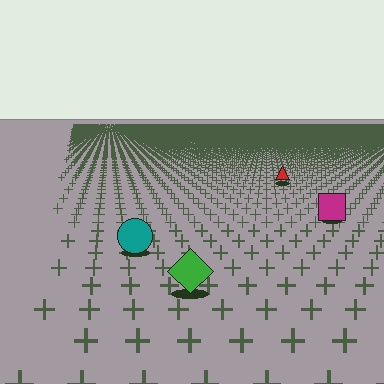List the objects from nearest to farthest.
From nearest to farthest: the green diamond, the teal circle, the magenta square, the red triangle.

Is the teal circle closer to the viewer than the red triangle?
Yes. The teal circle is closer — you can tell from the texture gradient: the ground texture is coarser near it.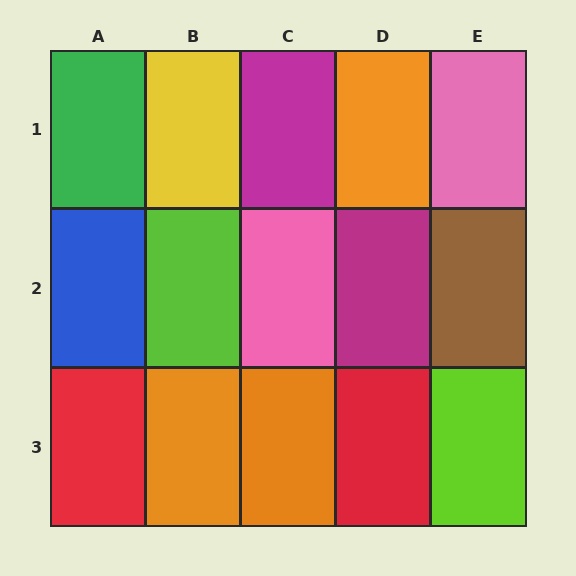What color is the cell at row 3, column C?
Orange.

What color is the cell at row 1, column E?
Pink.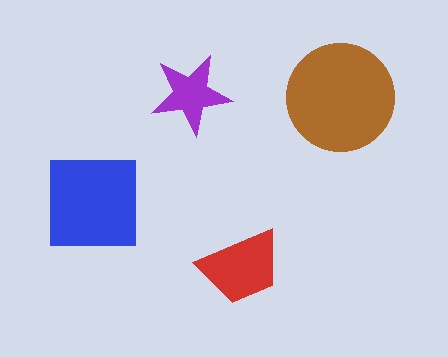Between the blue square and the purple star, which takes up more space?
The blue square.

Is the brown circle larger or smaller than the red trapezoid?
Larger.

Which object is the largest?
The brown circle.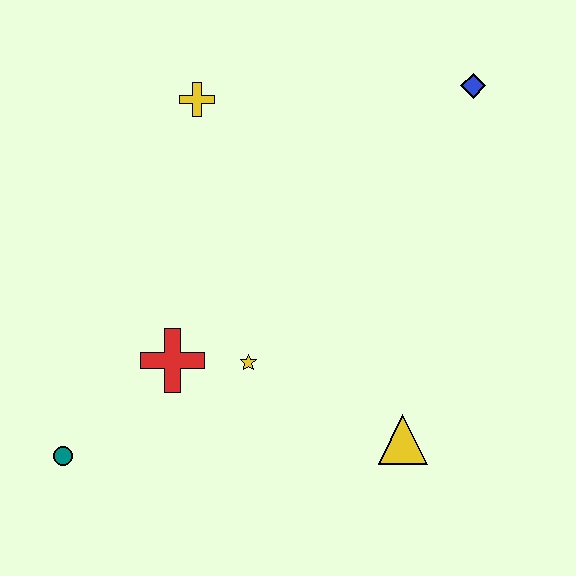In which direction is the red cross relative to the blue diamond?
The red cross is to the left of the blue diamond.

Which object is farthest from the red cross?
The blue diamond is farthest from the red cross.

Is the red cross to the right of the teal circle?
Yes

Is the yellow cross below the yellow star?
No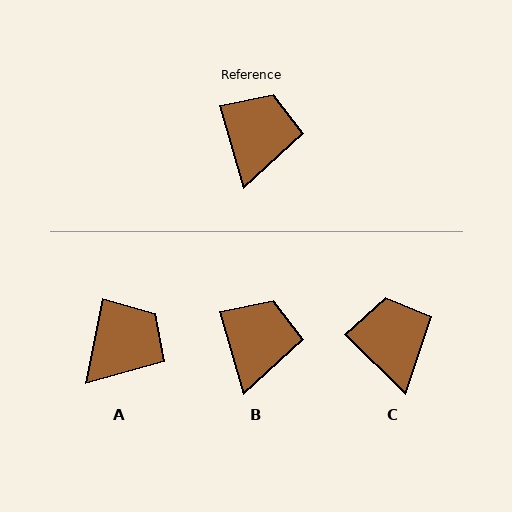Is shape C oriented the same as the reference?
No, it is off by about 30 degrees.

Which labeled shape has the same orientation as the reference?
B.